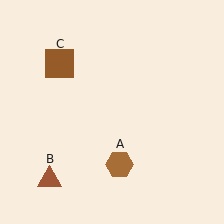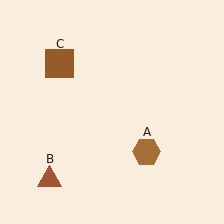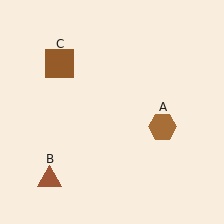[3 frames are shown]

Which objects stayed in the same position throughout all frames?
Brown triangle (object B) and brown square (object C) remained stationary.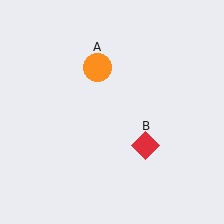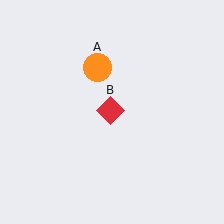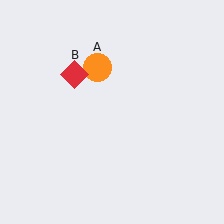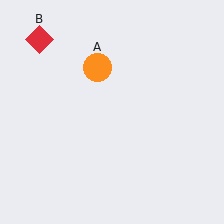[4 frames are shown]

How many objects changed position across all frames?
1 object changed position: red diamond (object B).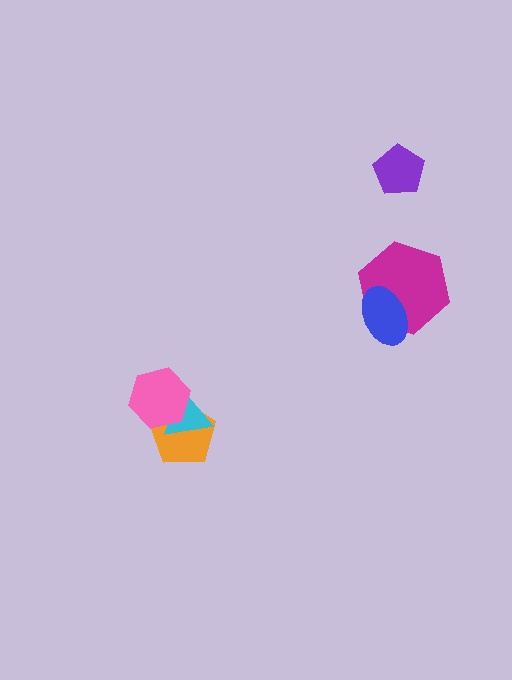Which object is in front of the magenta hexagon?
The blue ellipse is in front of the magenta hexagon.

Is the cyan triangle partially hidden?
Yes, it is partially covered by another shape.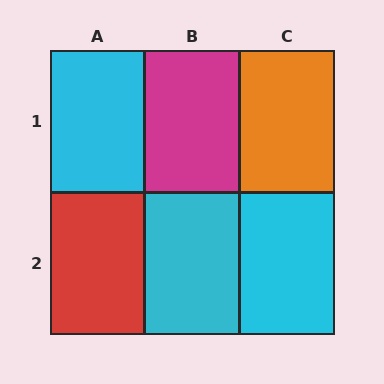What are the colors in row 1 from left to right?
Cyan, magenta, orange.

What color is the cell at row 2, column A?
Red.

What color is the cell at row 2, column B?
Cyan.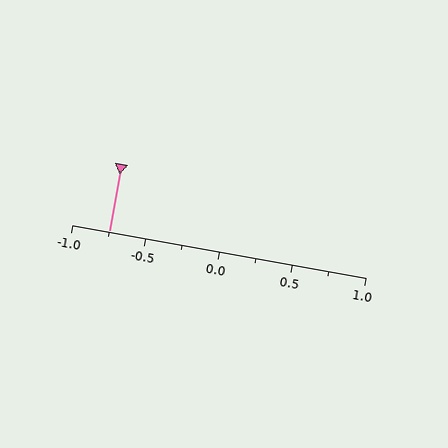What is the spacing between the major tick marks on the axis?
The major ticks are spaced 0.5 apart.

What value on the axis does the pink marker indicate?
The marker indicates approximately -0.75.